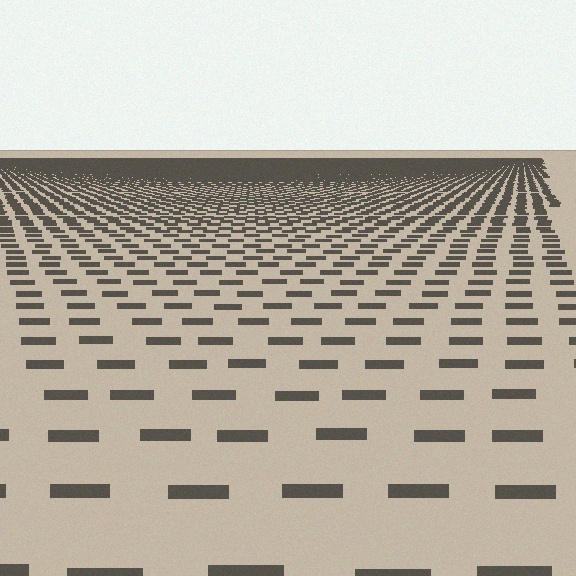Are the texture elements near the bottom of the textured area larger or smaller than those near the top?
Larger. Near the bottom, elements are closer to the viewer and appear at a bigger on-screen size.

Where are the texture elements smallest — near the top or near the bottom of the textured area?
Near the top.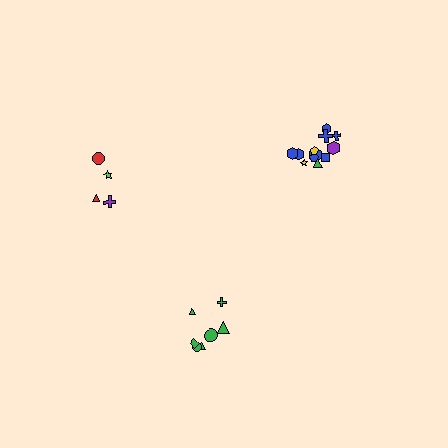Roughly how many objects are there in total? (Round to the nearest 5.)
Roughly 25 objects in total.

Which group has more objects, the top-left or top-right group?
The top-right group.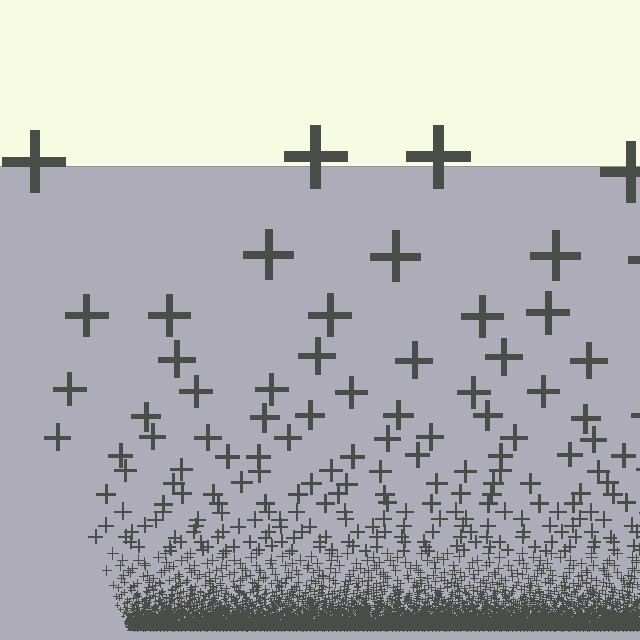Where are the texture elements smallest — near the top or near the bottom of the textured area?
Near the bottom.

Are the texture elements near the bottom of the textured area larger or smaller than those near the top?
Smaller. The gradient is inverted — elements near the bottom are smaller and denser.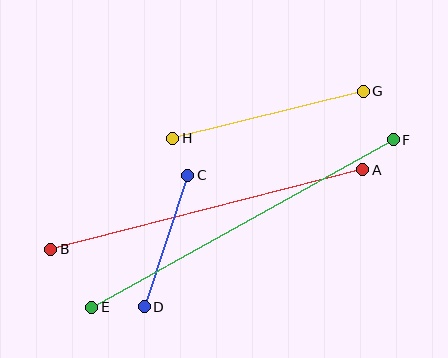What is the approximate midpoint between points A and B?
The midpoint is at approximately (207, 210) pixels.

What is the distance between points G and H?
The distance is approximately 196 pixels.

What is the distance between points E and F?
The distance is approximately 345 pixels.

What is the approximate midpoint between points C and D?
The midpoint is at approximately (166, 241) pixels.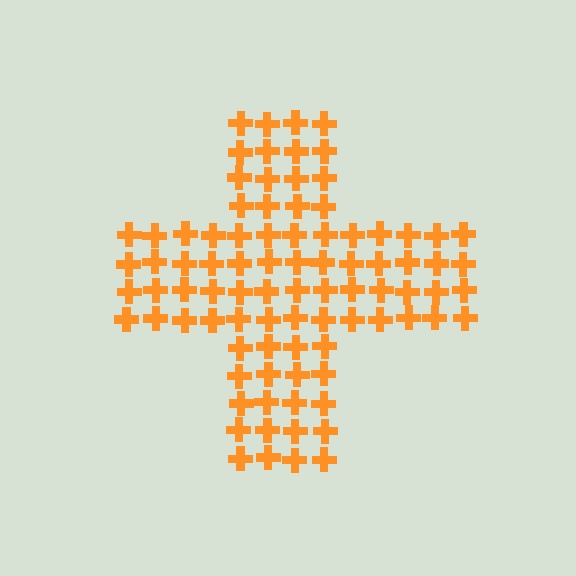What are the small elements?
The small elements are crosses.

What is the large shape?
The large shape is a cross.